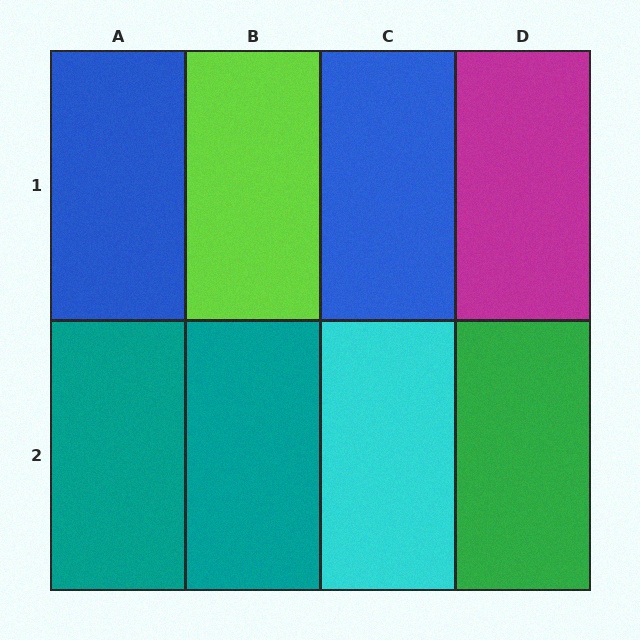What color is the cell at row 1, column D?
Magenta.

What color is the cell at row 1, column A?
Blue.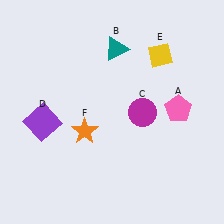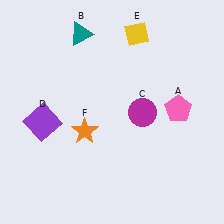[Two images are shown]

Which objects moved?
The objects that moved are: the teal triangle (B), the yellow diamond (E).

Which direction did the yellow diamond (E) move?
The yellow diamond (E) moved left.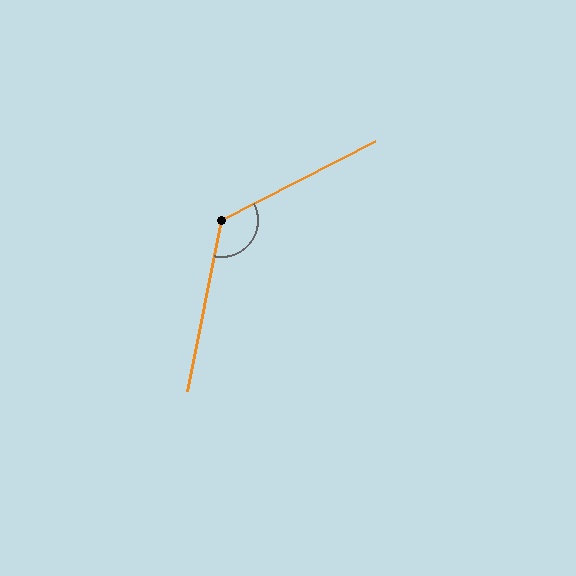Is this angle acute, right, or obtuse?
It is obtuse.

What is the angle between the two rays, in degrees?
Approximately 128 degrees.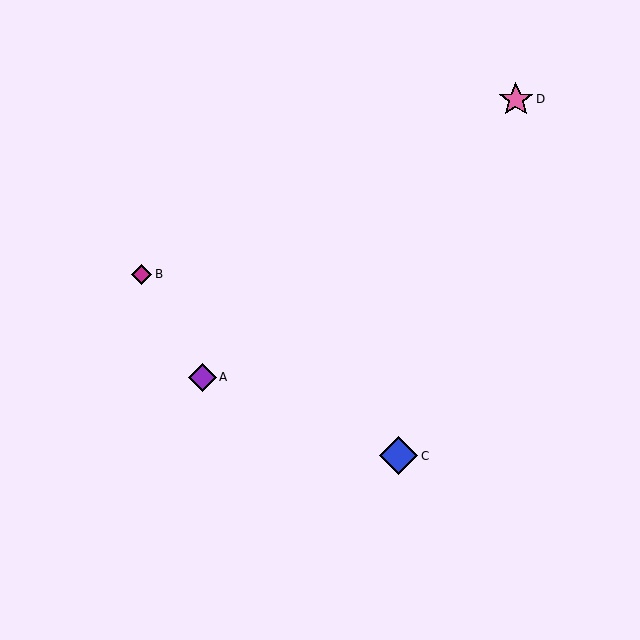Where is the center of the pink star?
The center of the pink star is at (516, 100).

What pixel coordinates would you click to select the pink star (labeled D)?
Click at (516, 100) to select the pink star D.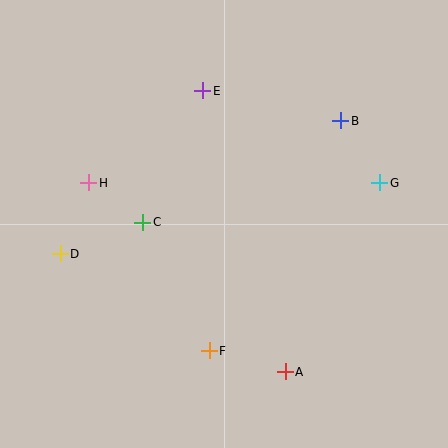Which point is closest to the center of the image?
Point C at (143, 222) is closest to the center.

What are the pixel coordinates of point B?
Point B is at (341, 121).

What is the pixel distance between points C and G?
The distance between C and G is 240 pixels.